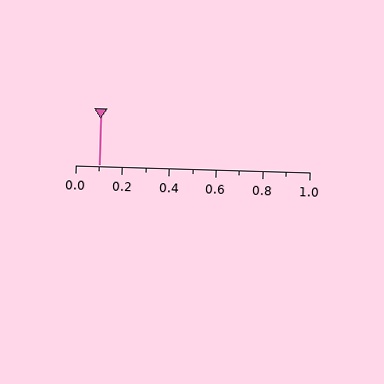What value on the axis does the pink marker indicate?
The marker indicates approximately 0.1.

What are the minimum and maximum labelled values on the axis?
The axis runs from 0.0 to 1.0.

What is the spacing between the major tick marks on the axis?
The major ticks are spaced 0.2 apart.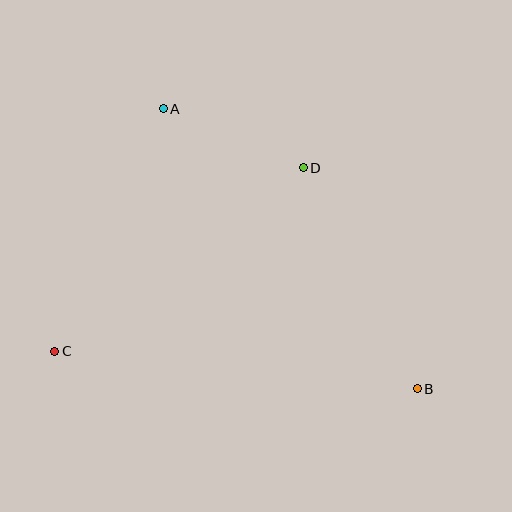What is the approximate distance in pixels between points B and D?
The distance between B and D is approximately 249 pixels.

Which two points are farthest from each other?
Points A and B are farthest from each other.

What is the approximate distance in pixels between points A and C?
The distance between A and C is approximately 266 pixels.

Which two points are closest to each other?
Points A and D are closest to each other.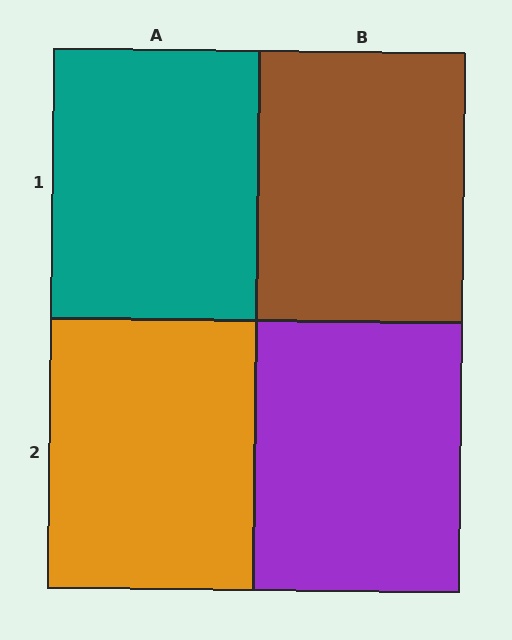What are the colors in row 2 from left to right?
Orange, purple.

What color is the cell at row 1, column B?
Brown.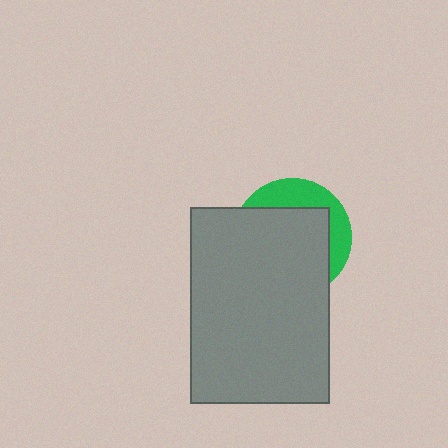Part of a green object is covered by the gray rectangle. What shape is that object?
It is a circle.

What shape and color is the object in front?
The object in front is a gray rectangle.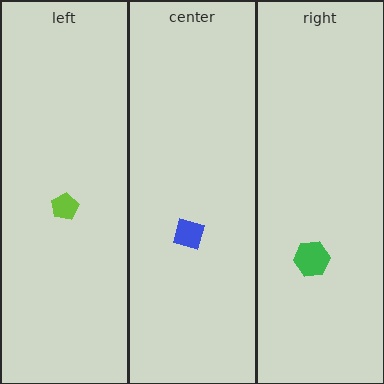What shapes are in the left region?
The lime pentagon.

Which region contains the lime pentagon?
The left region.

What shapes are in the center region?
The blue diamond.